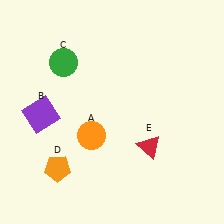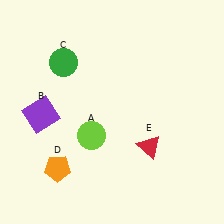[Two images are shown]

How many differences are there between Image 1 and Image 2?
There is 1 difference between the two images.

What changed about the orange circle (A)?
In Image 1, A is orange. In Image 2, it changed to lime.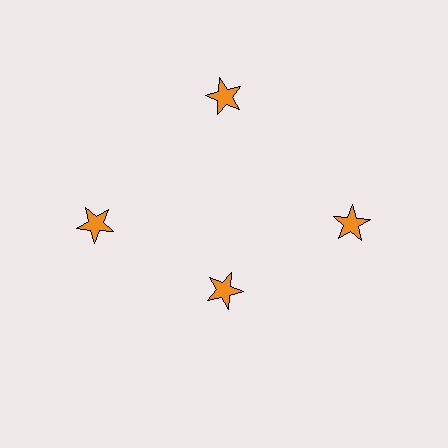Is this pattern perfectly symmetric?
No. The 4 orange stars are arranged in a ring, but one element near the 6 o'clock position is pulled inward toward the center, breaking the 4-fold rotational symmetry.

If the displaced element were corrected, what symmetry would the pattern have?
It would have 4-fold rotational symmetry — the pattern would map onto itself every 90 degrees.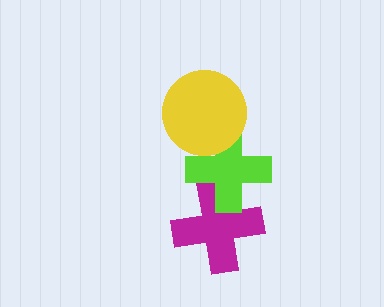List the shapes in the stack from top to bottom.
From top to bottom: the yellow circle, the lime cross, the magenta cross.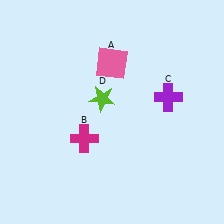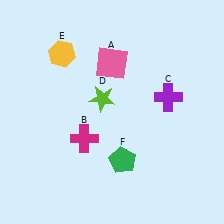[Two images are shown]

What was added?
A yellow hexagon (E), a green pentagon (F) were added in Image 2.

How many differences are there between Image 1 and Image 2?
There are 2 differences between the two images.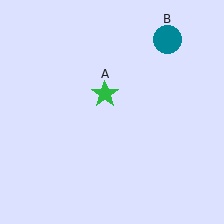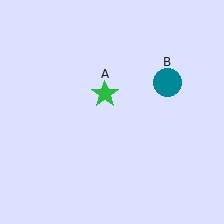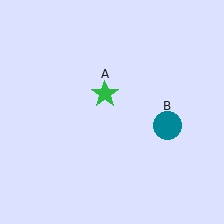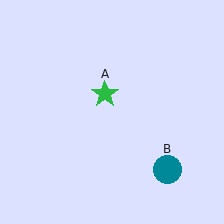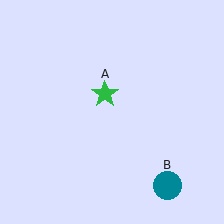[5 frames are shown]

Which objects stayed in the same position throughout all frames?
Green star (object A) remained stationary.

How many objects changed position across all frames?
1 object changed position: teal circle (object B).